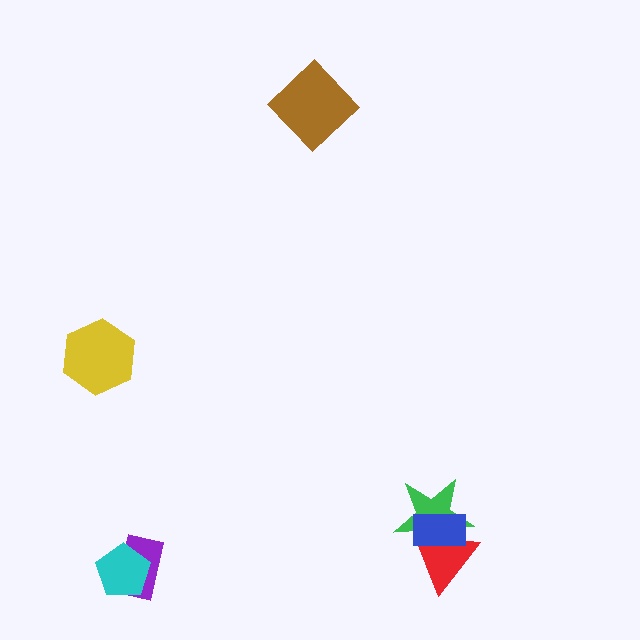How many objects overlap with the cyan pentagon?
1 object overlaps with the cyan pentagon.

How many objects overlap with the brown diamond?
0 objects overlap with the brown diamond.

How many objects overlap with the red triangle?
2 objects overlap with the red triangle.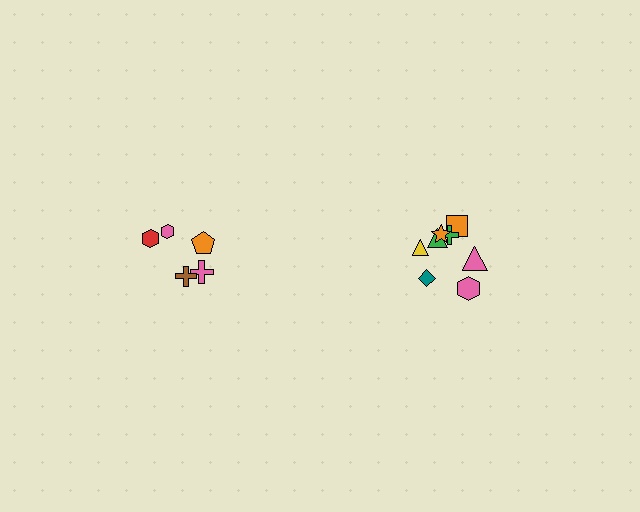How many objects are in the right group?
There are 8 objects.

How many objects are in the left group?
There are 5 objects.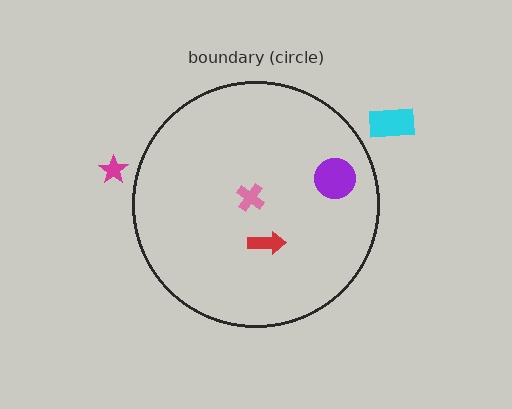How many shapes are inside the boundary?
3 inside, 2 outside.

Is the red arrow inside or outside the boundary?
Inside.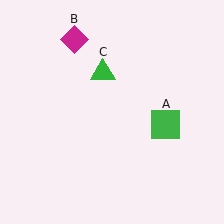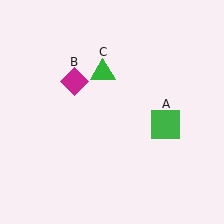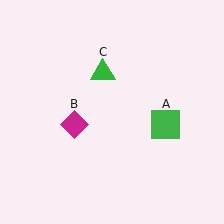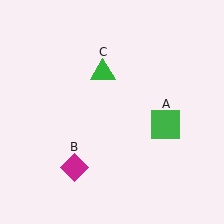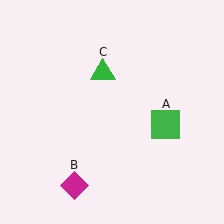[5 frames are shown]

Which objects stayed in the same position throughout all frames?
Green square (object A) and green triangle (object C) remained stationary.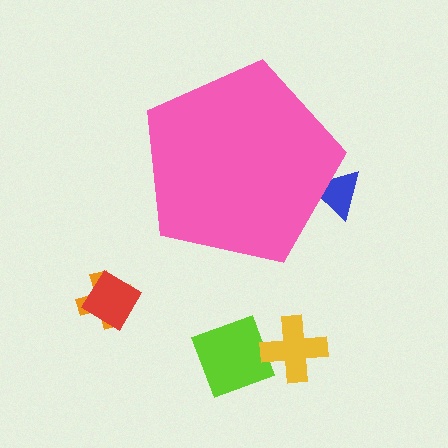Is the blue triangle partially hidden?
Yes, the blue triangle is partially hidden behind the pink pentagon.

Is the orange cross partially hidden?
No, the orange cross is fully visible.